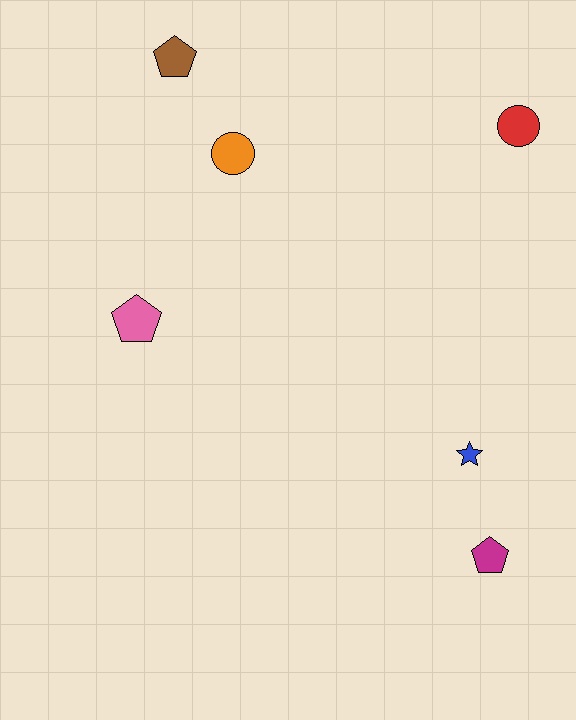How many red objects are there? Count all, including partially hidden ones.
There is 1 red object.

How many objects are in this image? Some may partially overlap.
There are 6 objects.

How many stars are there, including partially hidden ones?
There is 1 star.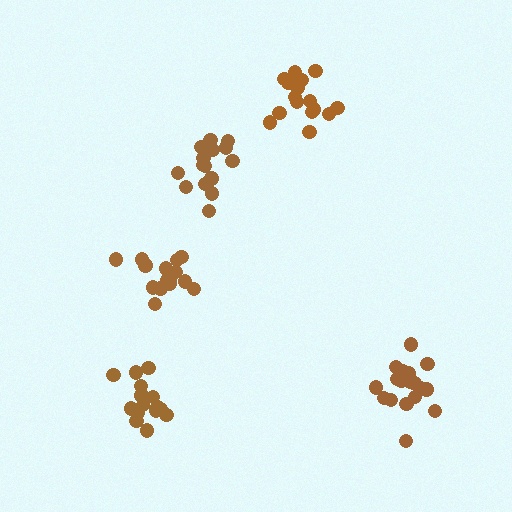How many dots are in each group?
Group 1: 18 dots, Group 2: 16 dots, Group 3: 19 dots, Group 4: 15 dots, Group 5: 16 dots (84 total).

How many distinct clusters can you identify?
There are 5 distinct clusters.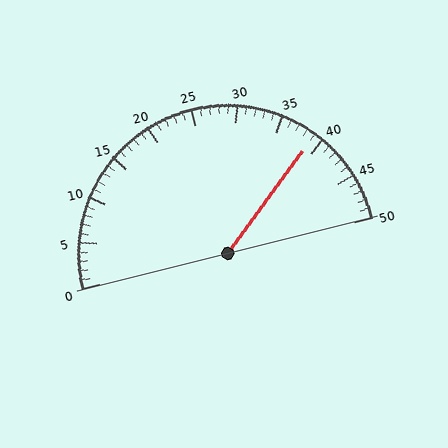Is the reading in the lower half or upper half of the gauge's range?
The reading is in the upper half of the range (0 to 50).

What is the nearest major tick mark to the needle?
The nearest major tick mark is 40.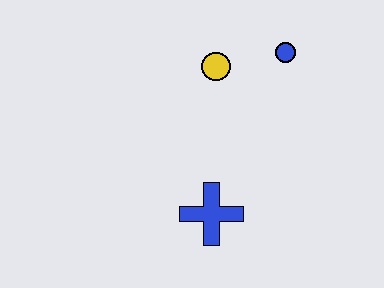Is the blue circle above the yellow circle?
Yes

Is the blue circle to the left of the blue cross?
No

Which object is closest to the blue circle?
The yellow circle is closest to the blue circle.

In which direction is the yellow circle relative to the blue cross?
The yellow circle is above the blue cross.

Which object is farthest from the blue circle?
The blue cross is farthest from the blue circle.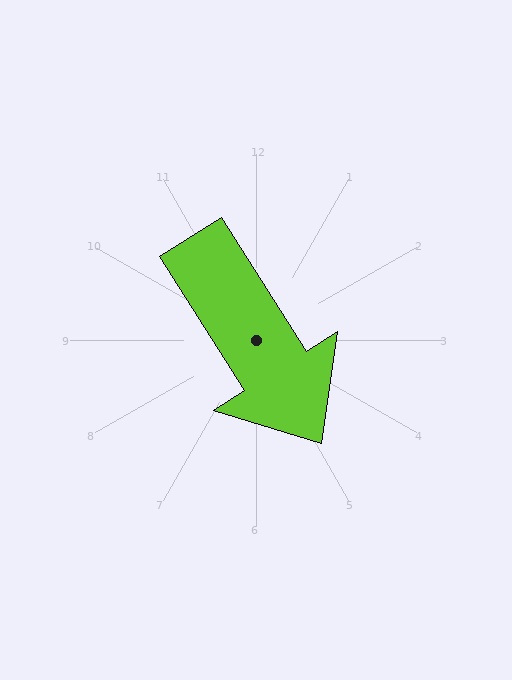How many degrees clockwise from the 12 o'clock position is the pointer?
Approximately 148 degrees.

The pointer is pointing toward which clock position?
Roughly 5 o'clock.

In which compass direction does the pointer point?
Southeast.